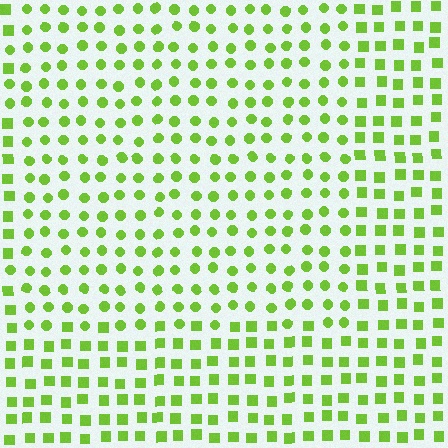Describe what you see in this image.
The image is filled with small lime elements arranged in a uniform grid. A rectangle-shaped region contains circles, while the surrounding area contains squares. The boundary is defined purely by the change in element shape.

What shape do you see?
I see a rectangle.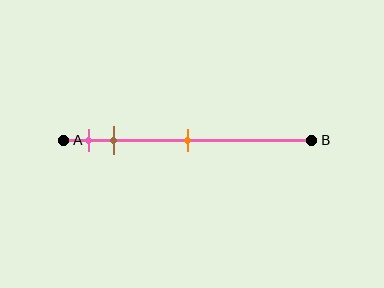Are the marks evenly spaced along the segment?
No, the marks are not evenly spaced.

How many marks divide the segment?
There are 3 marks dividing the segment.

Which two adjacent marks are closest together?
The pink and brown marks are the closest adjacent pair.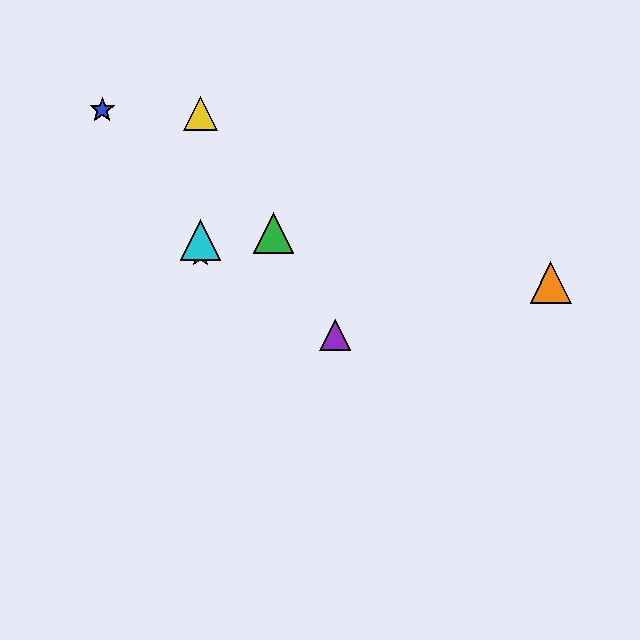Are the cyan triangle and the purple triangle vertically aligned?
No, the cyan triangle is at x≈201 and the purple triangle is at x≈335.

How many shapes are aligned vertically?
3 shapes (the red star, the yellow triangle, the cyan triangle) are aligned vertically.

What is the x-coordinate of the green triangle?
The green triangle is at x≈273.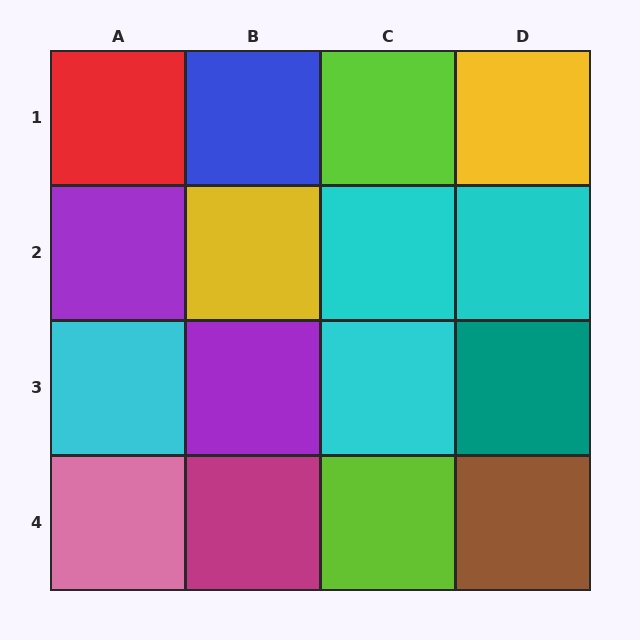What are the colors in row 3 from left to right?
Cyan, purple, cyan, teal.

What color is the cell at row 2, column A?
Purple.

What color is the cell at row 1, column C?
Lime.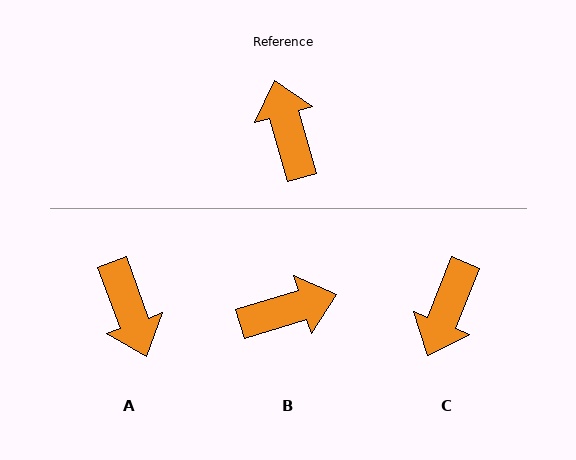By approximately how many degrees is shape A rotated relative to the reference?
Approximately 176 degrees clockwise.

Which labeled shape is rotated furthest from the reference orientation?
A, about 176 degrees away.